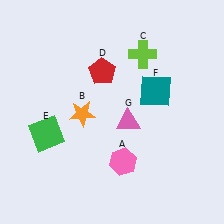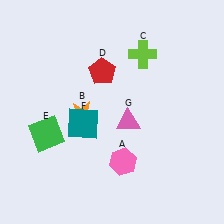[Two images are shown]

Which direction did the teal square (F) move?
The teal square (F) moved left.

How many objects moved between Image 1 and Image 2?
1 object moved between the two images.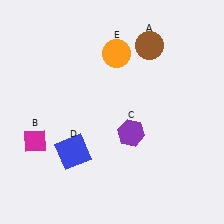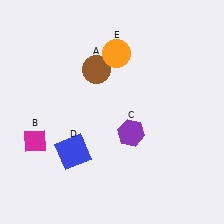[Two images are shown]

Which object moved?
The brown circle (A) moved left.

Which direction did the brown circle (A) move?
The brown circle (A) moved left.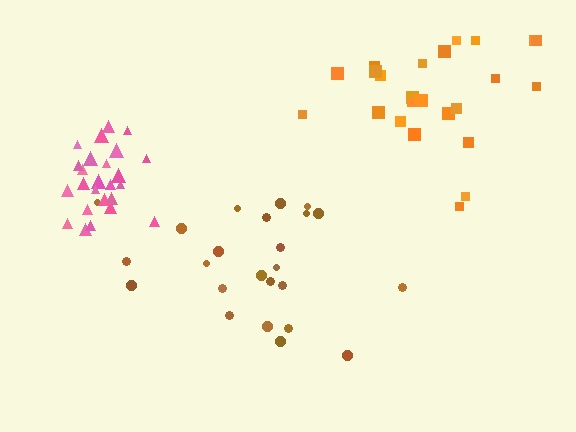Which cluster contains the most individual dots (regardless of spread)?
Pink (26).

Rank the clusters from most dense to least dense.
pink, brown, orange.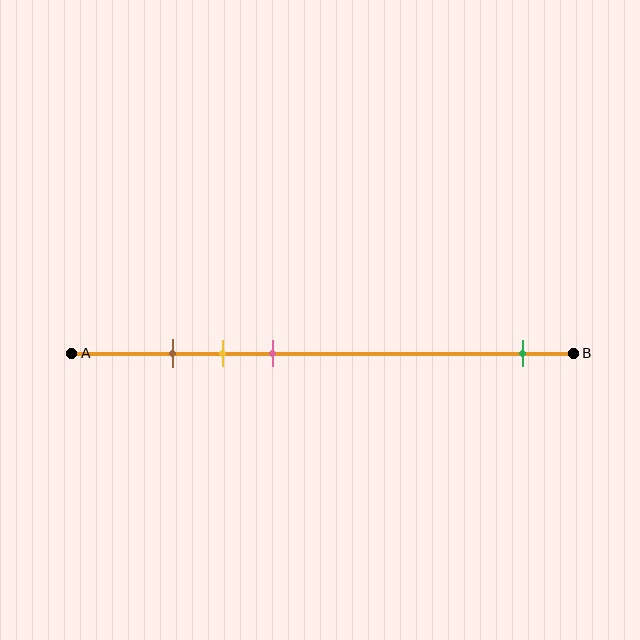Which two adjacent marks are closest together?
The brown and yellow marks are the closest adjacent pair.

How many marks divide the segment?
There are 4 marks dividing the segment.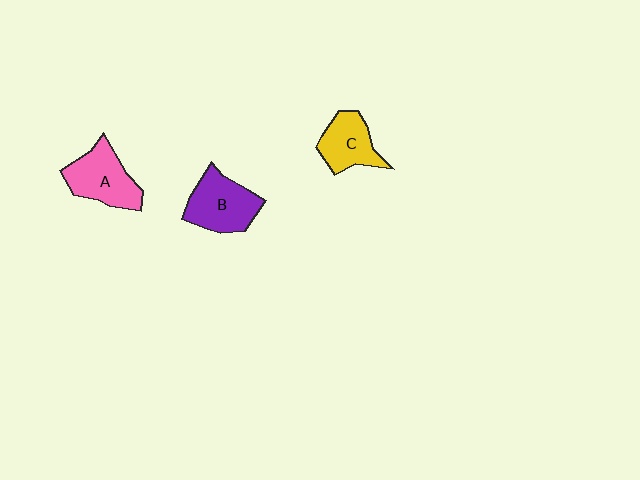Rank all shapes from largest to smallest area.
From largest to smallest: B (purple), A (pink), C (yellow).